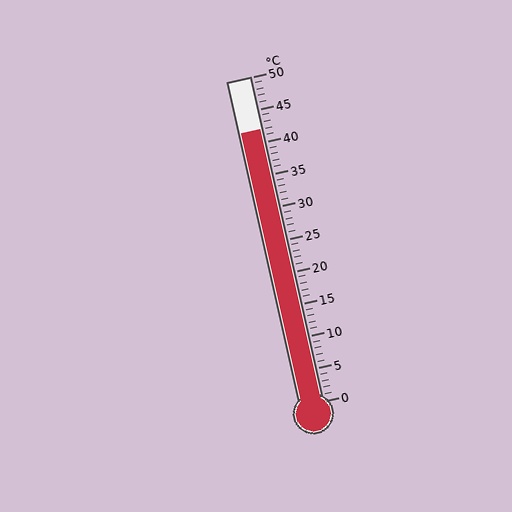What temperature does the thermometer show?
The thermometer shows approximately 42°C.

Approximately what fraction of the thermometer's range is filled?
The thermometer is filled to approximately 85% of its range.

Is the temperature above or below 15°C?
The temperature is above 15°C.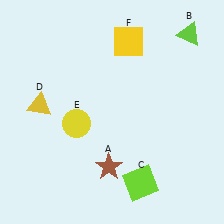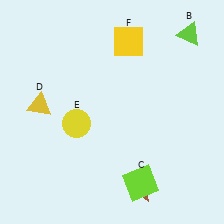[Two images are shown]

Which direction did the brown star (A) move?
The brown star (A) moved right.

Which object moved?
The brown star (A) moved right.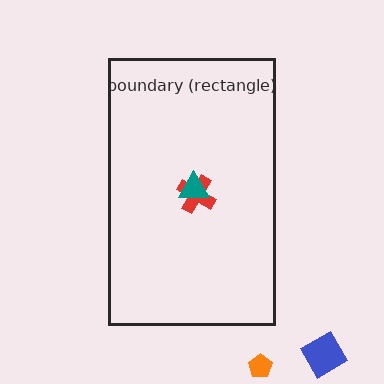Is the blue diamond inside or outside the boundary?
Outside.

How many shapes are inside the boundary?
2 inside, 2 outside.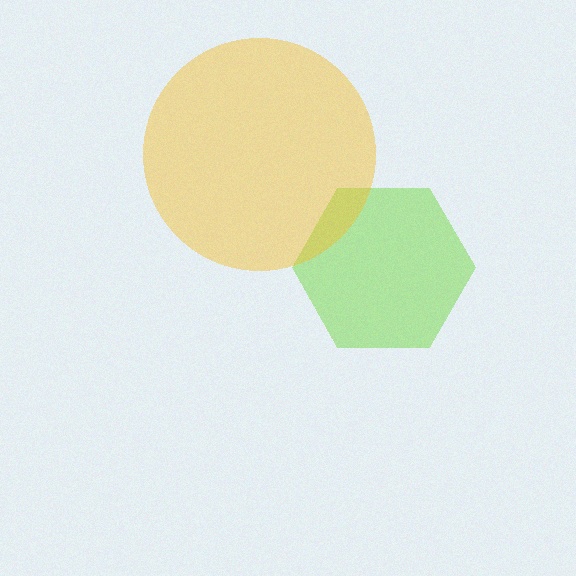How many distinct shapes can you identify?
There are 2 distinct shapes: a lime hexagon, a yellow circle.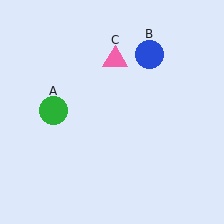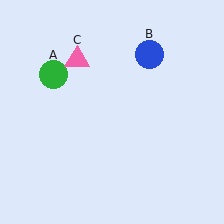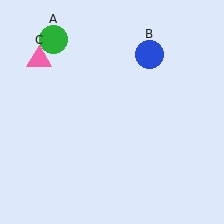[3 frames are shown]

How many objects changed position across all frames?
2 objects changed position: green circle (object A), pink triangle (object C).